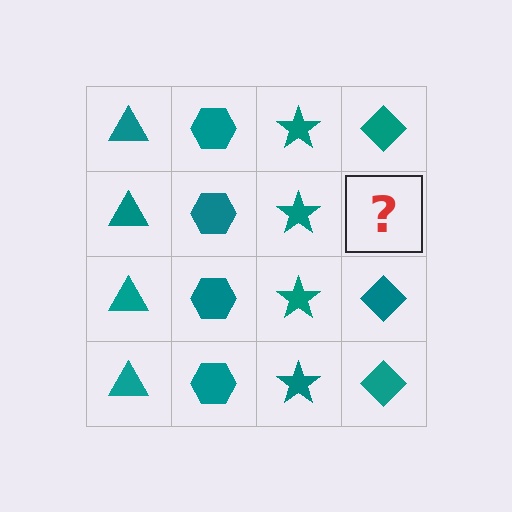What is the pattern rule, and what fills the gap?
The rule is that each column has a consistent shape. The gap should be filled with a teal diamond.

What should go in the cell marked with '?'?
The missing cell should contain a teal diamond.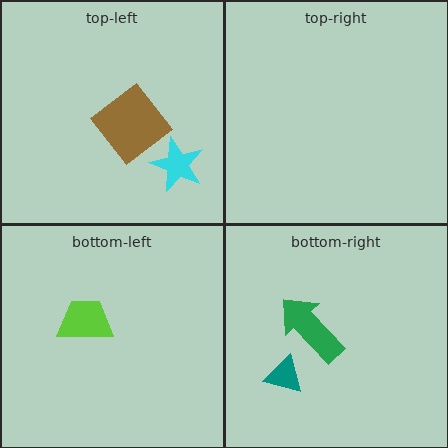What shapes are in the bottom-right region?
The teal triangle, the green arrow.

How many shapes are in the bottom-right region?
2.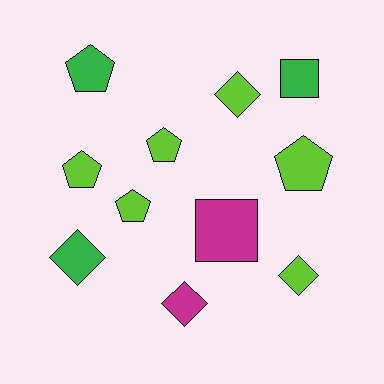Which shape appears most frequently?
Pentagon, with 5 objects.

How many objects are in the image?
There are 11 objects.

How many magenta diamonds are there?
There is 1 magenta diamond.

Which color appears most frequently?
Lime, with 6 objects.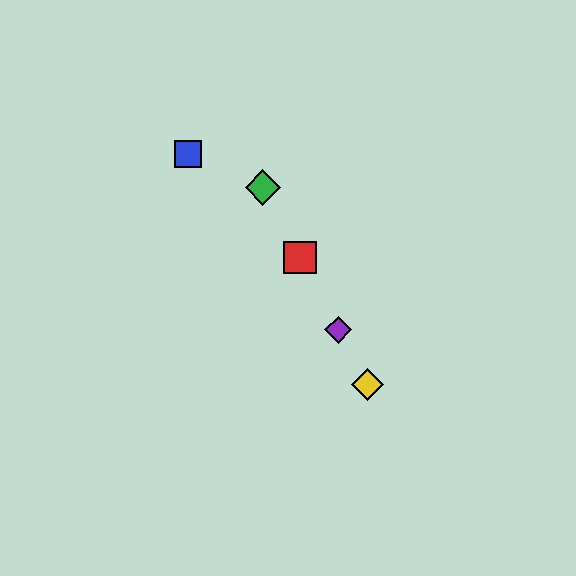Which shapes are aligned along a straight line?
The red square, the green diamond, the yellow diamond, the purple diamond are aligned along a straight line.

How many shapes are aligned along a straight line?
4 shapes (the red square, the green diamond, the yellow diamond, the purple diamond) are aligned along a straight line.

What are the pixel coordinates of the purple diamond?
The purple diamond is at (338, 330).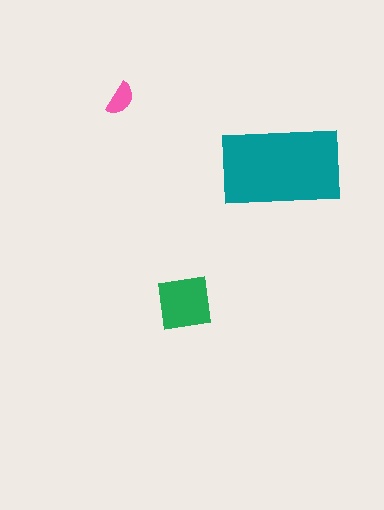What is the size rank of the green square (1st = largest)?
2nd.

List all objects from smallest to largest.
The pink semicircle, the green square, the teal rectangle.